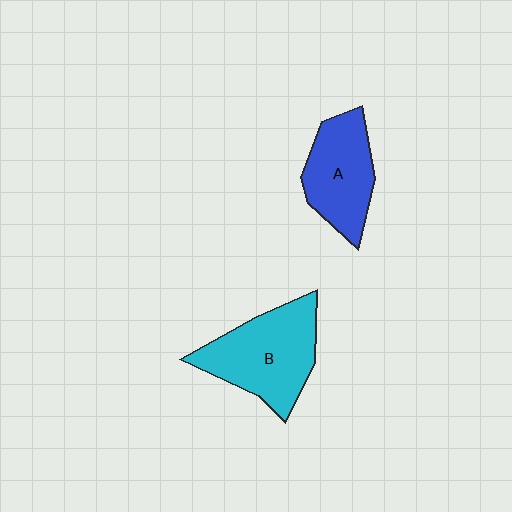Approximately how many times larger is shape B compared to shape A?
Approximately 1.3 times.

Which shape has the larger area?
Shape B (cyan).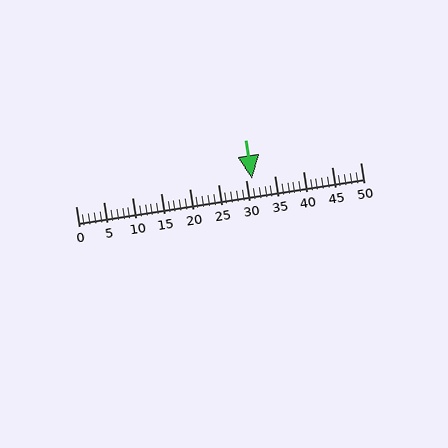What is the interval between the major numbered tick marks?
The major tick marks are spaced 5 units apart.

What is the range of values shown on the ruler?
The ruler shows values from 0 to 50.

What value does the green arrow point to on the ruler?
The green arrow points to approximately 31.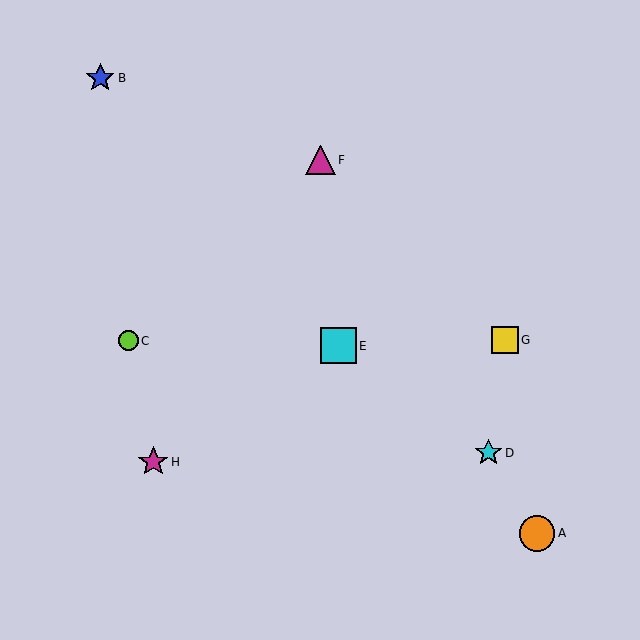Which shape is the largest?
The orange circle (labeled A) is the largest.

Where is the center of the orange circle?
The center of the orange circle is at (537, 533).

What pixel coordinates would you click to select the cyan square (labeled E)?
Click at (339, 346) to select the cyan square E.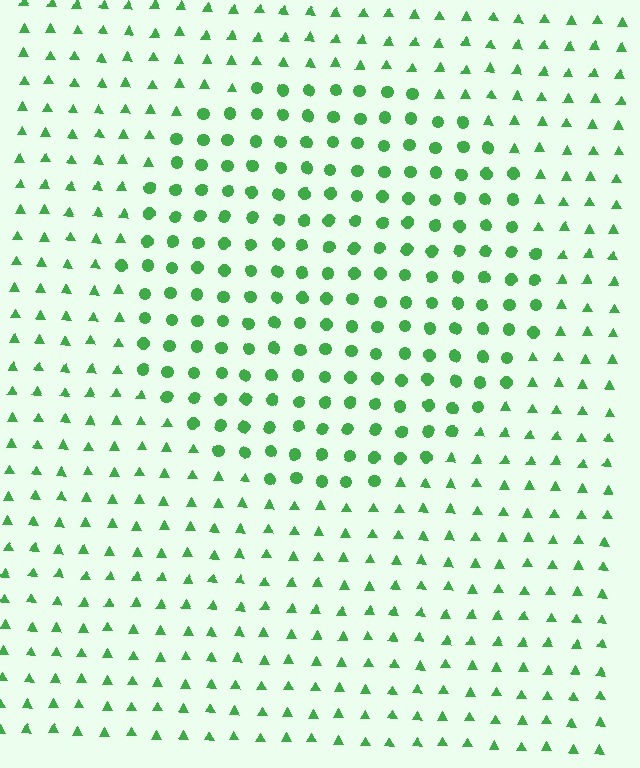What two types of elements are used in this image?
The image uses circles inside the circle region and triangles outside it.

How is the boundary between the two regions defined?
The boundary is defined by a change in element shape: circles inside vs. triangles outside. All elements share the same color and spacing.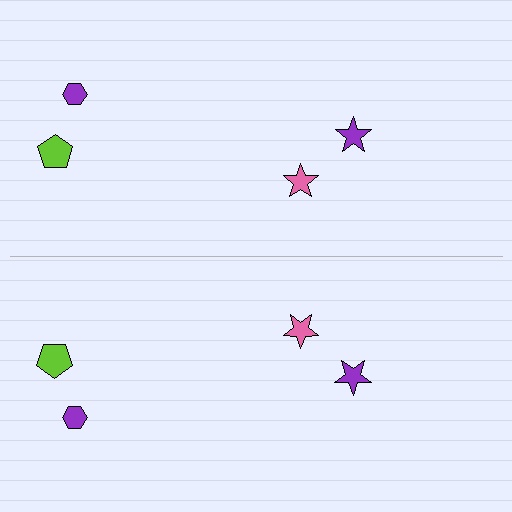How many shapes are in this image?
There are 8 shapes in this image.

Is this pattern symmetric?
Yes, this pattern has bilateral (reflection) symmetry.